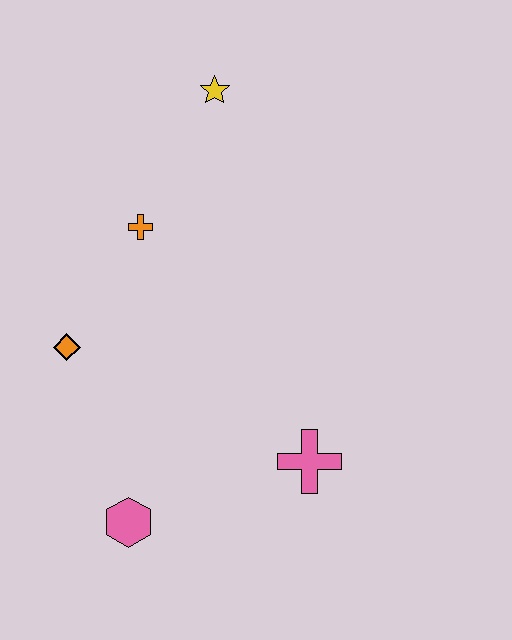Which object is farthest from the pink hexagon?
The yellow star is farthest from the pink hexagon.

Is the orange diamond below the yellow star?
Yes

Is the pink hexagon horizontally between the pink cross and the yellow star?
No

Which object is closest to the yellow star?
The orange cross is closest to the yellow star.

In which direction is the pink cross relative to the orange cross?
The pink cross is below the orange cross.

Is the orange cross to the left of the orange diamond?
No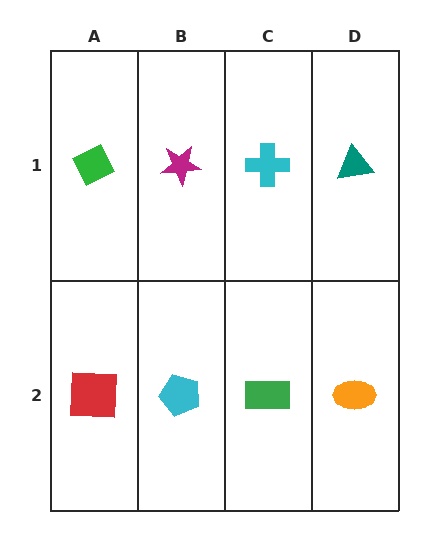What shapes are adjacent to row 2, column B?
A magenta star (row 1, column B), a red square (row 2, column A), a green rectangle (row 2, column C).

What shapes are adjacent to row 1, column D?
An orange ellipse (row 2, column D), a cyan cross (row 1, column C).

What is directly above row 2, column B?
A magenta star.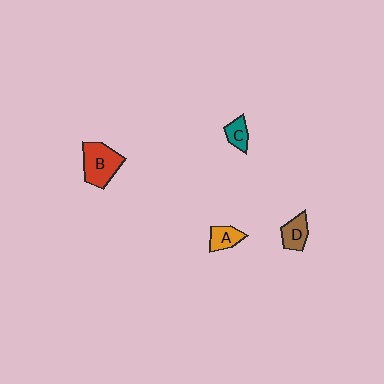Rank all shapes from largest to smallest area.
From largest to smallest: B (red), D (brown), A (orange), C (teal).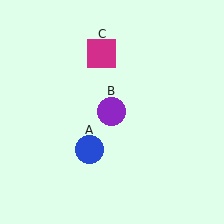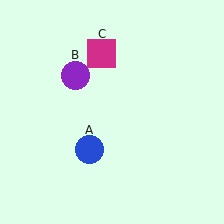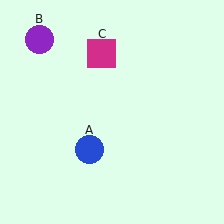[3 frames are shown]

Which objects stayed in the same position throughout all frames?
Blue circle (object A) and magenta square (object C) remained stationary.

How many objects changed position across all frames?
1 object changed position: purple circle (object B).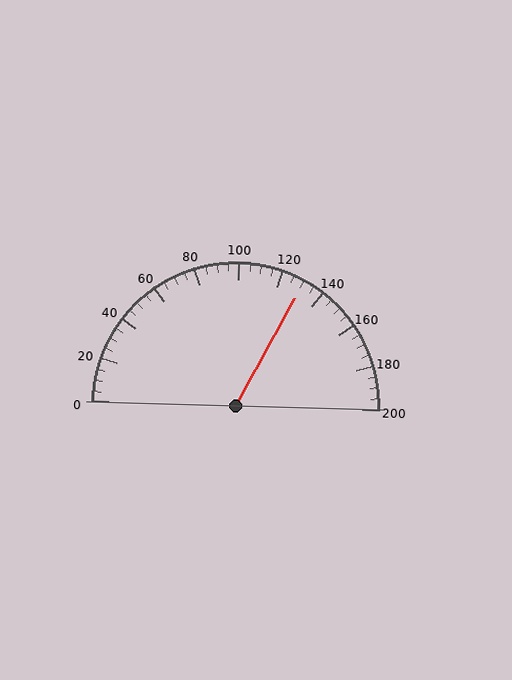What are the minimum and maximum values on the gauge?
The gauge ranges from 0 to 200.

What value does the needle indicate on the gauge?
The needle indicates approximately 130.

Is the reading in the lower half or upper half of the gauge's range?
The reading is in the upper half of the range (0 to 200).